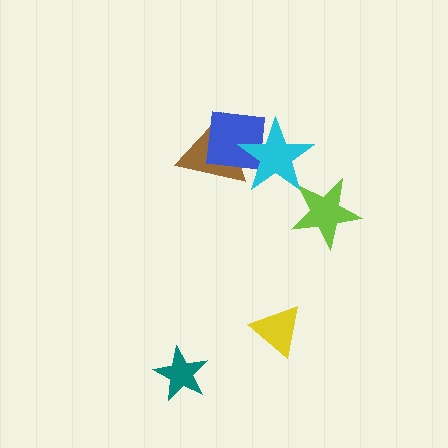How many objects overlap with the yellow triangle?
0 objects overlap with the yellow triangle.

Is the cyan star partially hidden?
No, no other shape covers it.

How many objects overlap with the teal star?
0 objects overlap with the teal star.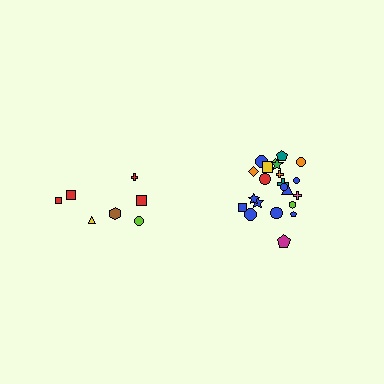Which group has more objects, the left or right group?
The right group.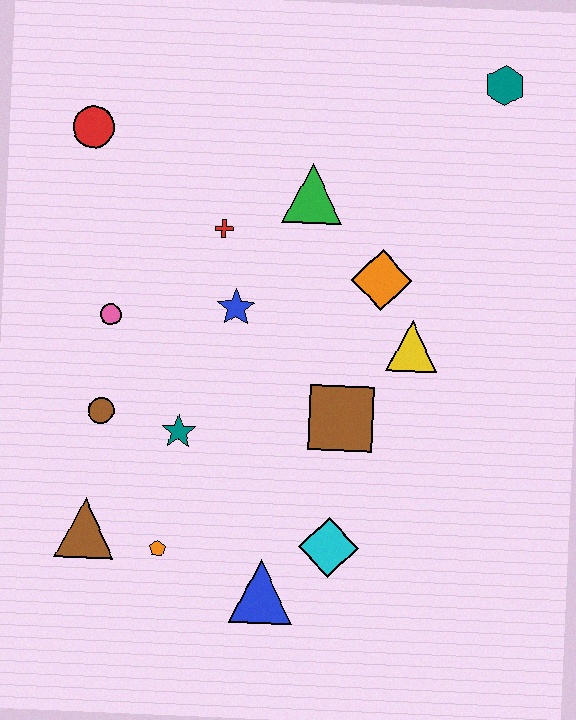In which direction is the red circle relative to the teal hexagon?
The red circle is to the left of the teal hexagon.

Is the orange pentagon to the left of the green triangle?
Yes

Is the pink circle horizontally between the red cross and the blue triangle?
No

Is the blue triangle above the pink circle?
No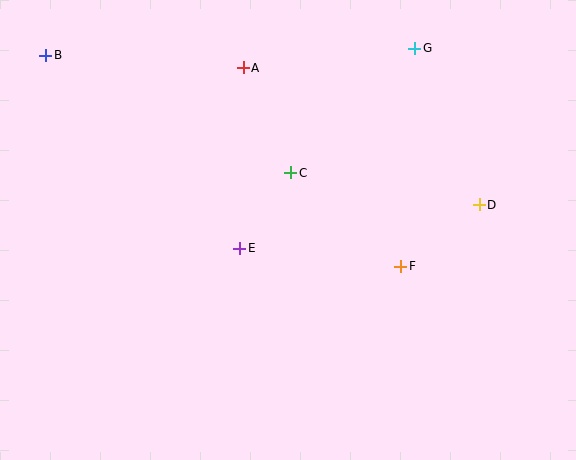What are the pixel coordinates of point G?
Point G is at (415, 48).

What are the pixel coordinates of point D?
Point D is at (479, 205).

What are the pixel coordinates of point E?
Point E is at (240, 248).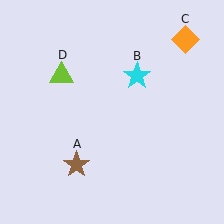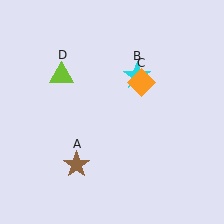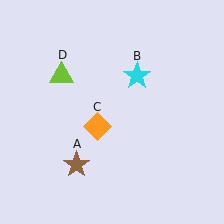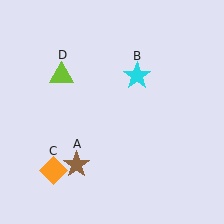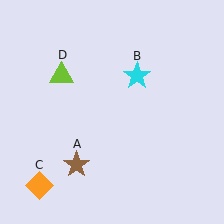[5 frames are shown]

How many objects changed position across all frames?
1 object changed position: orange diamond (object C).